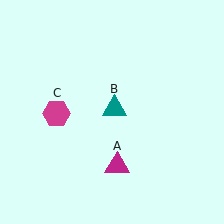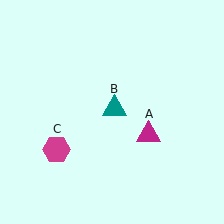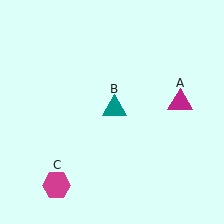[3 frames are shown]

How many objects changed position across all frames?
2 objects changed position: magenta triangle (object A), magenta hexagon (object C).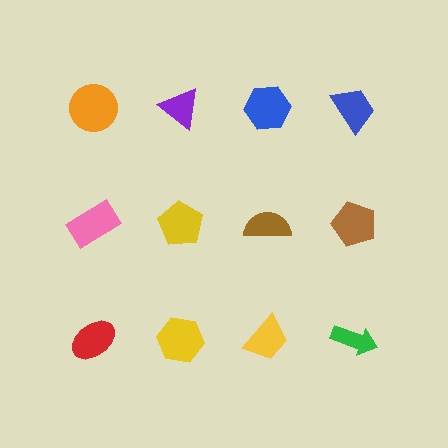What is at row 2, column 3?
A brown semicircle.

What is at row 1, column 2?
A purple triangle.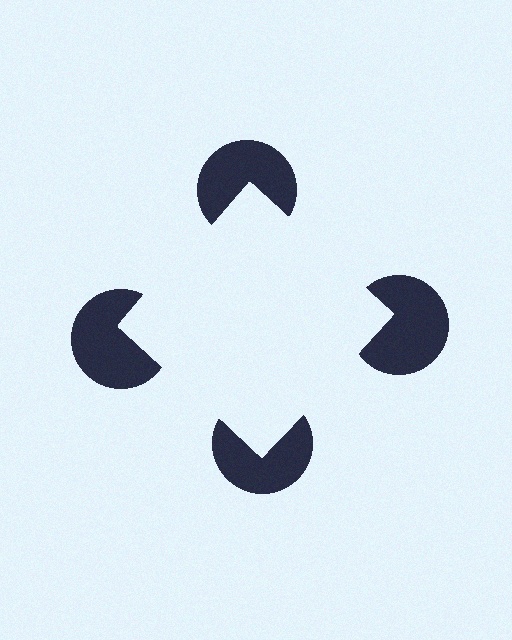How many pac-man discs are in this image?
There are 4 — one at each vertex of the illusory square.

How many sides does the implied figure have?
4 sides.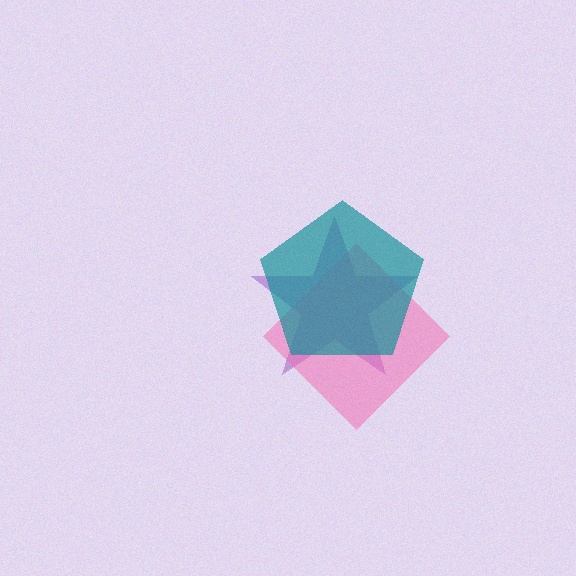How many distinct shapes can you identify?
There are 3 distinct shapes: a purple star, a pink diamond, a teal pentagon.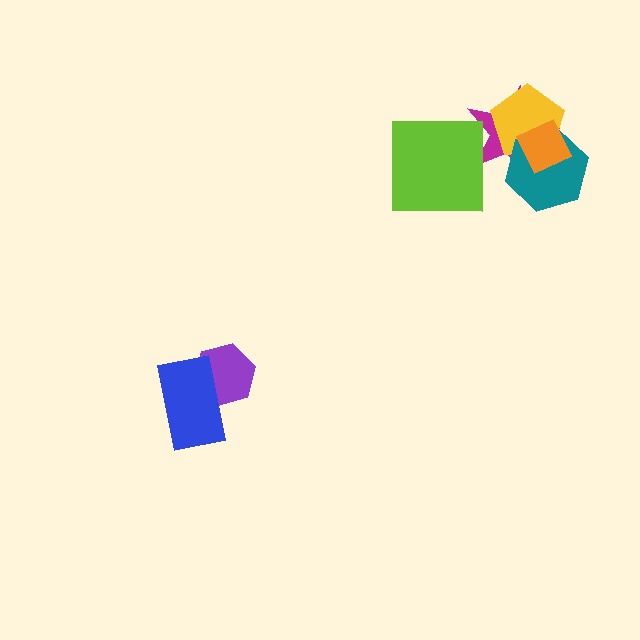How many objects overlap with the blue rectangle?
1 object overlaps with the blue rectangle.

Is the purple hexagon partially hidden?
Yes, it is partially covered by another shape.